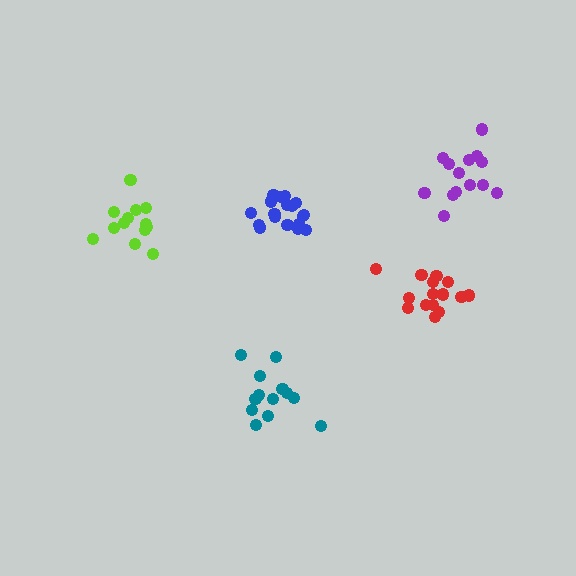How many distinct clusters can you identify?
There are 5 distinct clusters.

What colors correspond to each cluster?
The clusters are colored: blue, purple, teal, red, lime.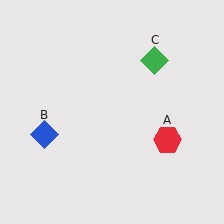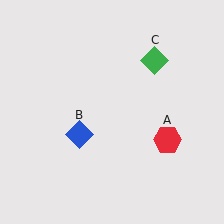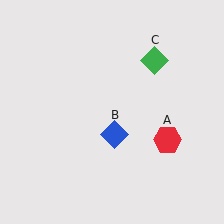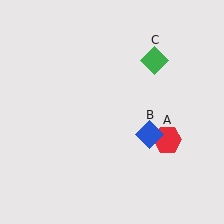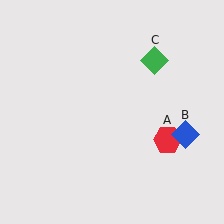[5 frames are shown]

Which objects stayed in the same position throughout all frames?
Red hexagon (object A) and green diamond (object C) remained stationary.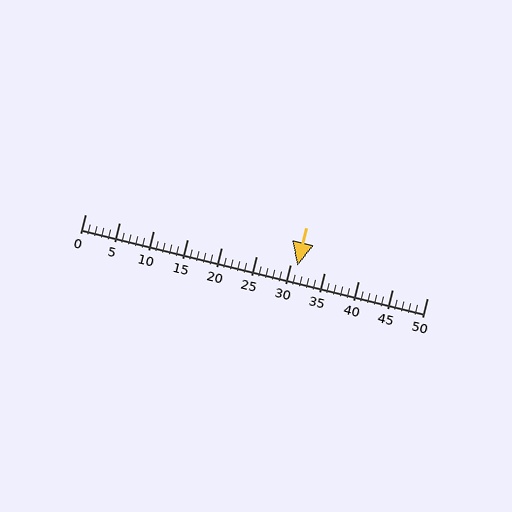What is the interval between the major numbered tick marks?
The major tick marks are spaced 5 units apart.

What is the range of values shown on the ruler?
The ruler shows values from 0 to 50.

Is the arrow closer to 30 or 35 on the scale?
The arrow is closer to 30.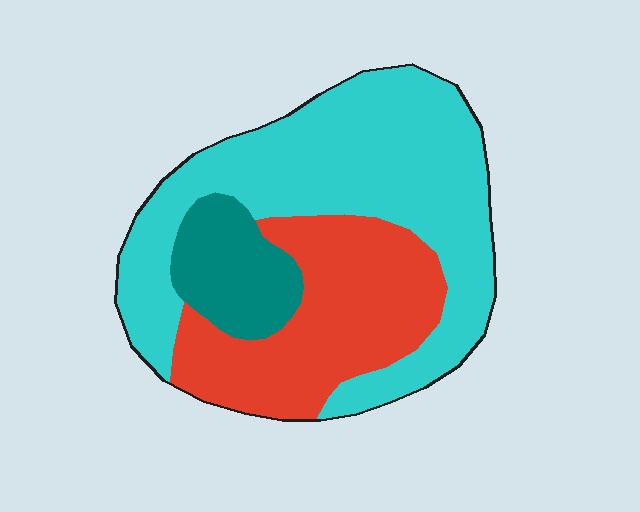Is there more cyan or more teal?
Cyan.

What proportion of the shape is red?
Red covers about 30% of the shape.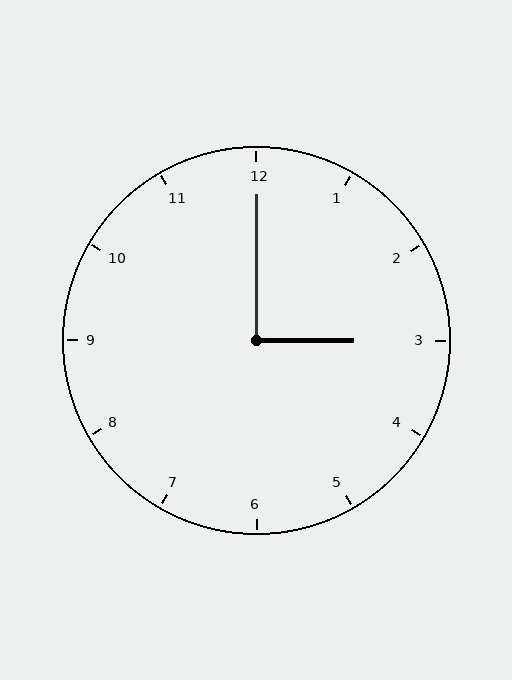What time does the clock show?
3:00.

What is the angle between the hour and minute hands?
Approximately 90 degrees.